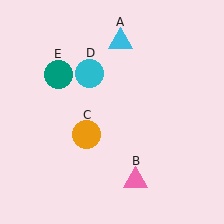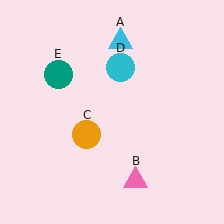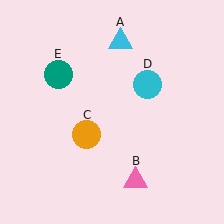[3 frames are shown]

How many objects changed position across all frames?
1 object changed position: cyan circle (object D).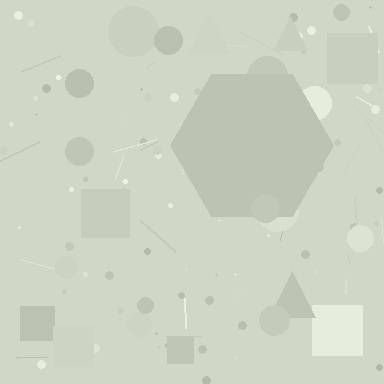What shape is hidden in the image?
A hexagon is hidden in the image.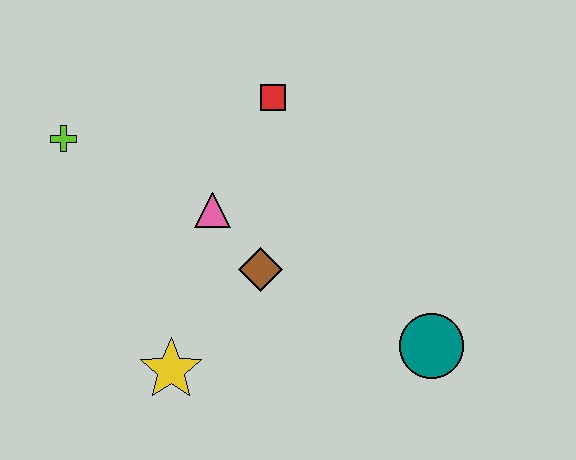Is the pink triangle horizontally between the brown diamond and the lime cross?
Yes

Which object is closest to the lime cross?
The pink triangle is closest to the lime cross.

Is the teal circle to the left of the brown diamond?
No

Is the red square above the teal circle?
Yes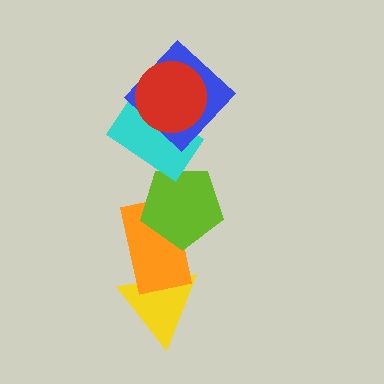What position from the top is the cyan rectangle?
The cyan rectangle is 3rd from the top.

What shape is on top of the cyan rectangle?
The blue diamond is on top of the cyan rectangle.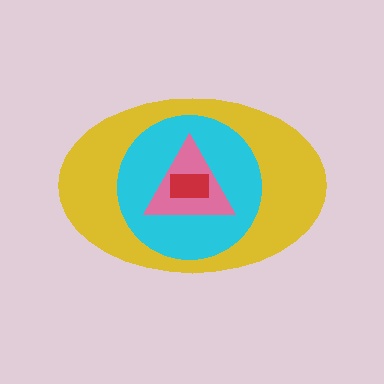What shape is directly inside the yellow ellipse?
The cyan circle.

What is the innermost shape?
The red rectangle.